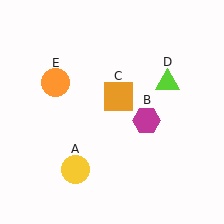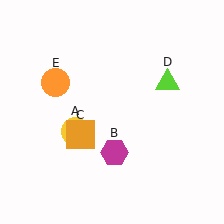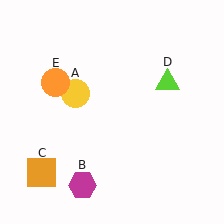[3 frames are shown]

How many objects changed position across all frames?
3 objects changed position: yellow circle (object A), magenta hexagon (object B), orange square (object C).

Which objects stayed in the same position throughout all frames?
Lime triangle (object D) and orange circle (object E) remained stationary.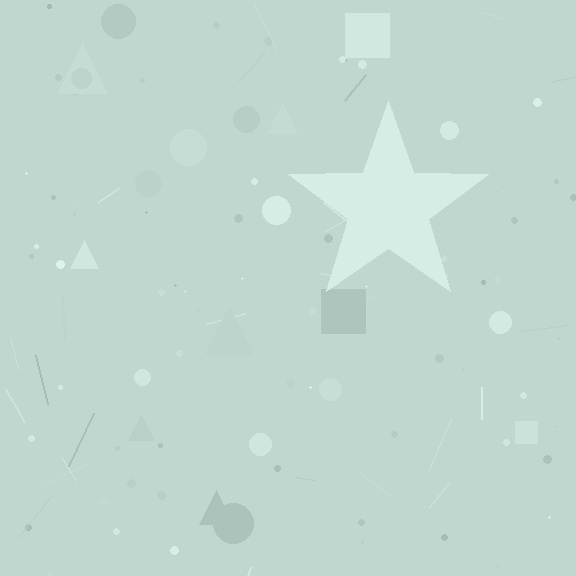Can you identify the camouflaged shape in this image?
The camouflaged shape is a star.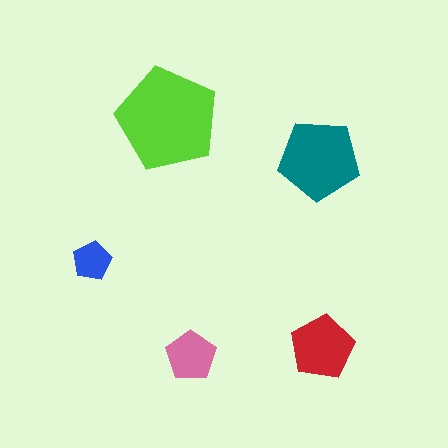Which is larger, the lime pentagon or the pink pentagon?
The lime one.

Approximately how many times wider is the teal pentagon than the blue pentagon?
About 2 times wider.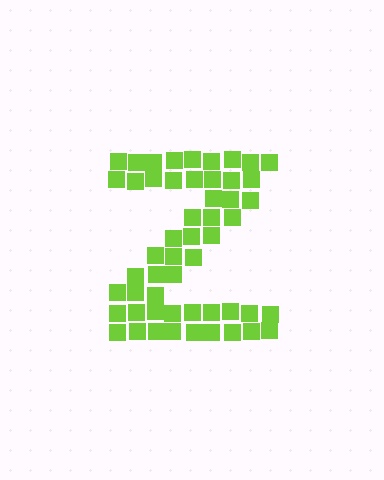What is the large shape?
The large shape is the letter Z.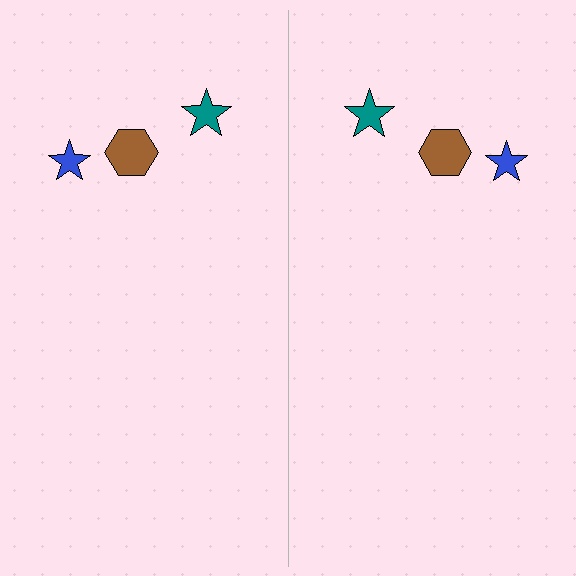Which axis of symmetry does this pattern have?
The pattern has a vertical axis of symmetry running through the center of the image.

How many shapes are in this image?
There are 6 shapes in this image.